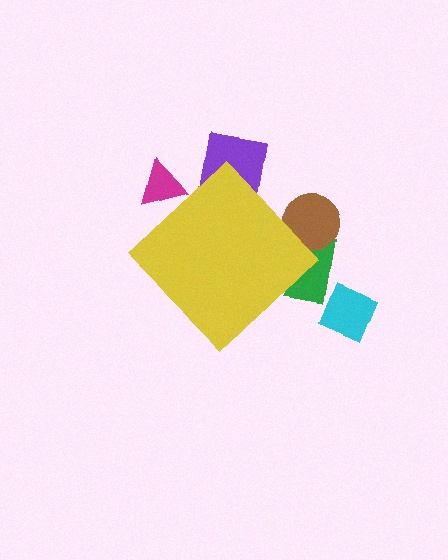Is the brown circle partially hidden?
Yes, the brown circle is partially hidden behind the yellow diamond.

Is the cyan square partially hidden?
No, the cyan square is fully visible.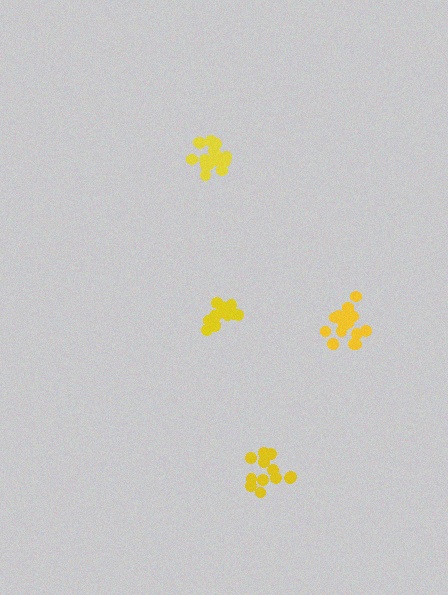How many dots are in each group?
Group 1: 14 dots, Group 2: 12 dots, Group 3: 18 dots, Group 4: 17 dots (61 total).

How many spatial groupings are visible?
There are 4 spatial groupings.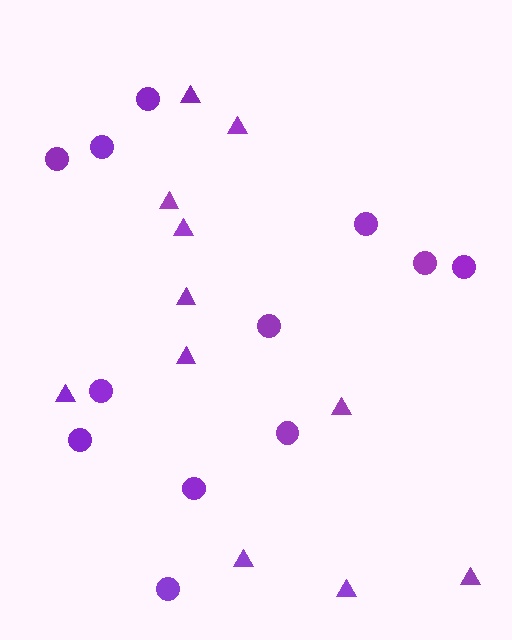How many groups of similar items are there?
There are 2 groups: one group of circles (12) and one group of triangles (11).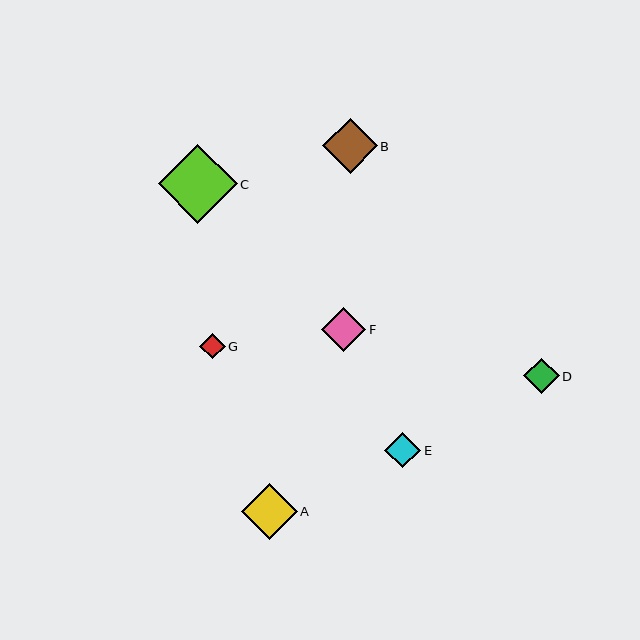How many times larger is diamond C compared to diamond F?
Diamond C is approximately 1.8 times the size of diamond F.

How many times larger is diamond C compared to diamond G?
Diamond C is approximately 3.1 times the size of diamond G.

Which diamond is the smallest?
Diamond G is the smallest with a size of approximately 26 pixels.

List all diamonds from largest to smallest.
From largest to smallest: C, A, B, F, E, D, G.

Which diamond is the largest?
Diamond C is the largest with a size of approximately 79 pixels.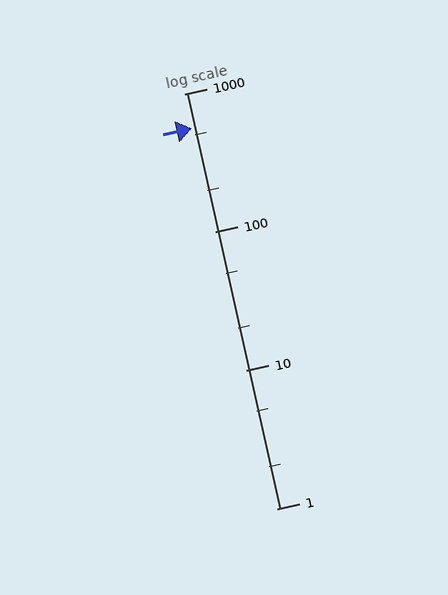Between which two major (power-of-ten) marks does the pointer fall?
The pointer is between 100 and 1000.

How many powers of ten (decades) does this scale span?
The scale spans 3 decades, from 1 to 1000.